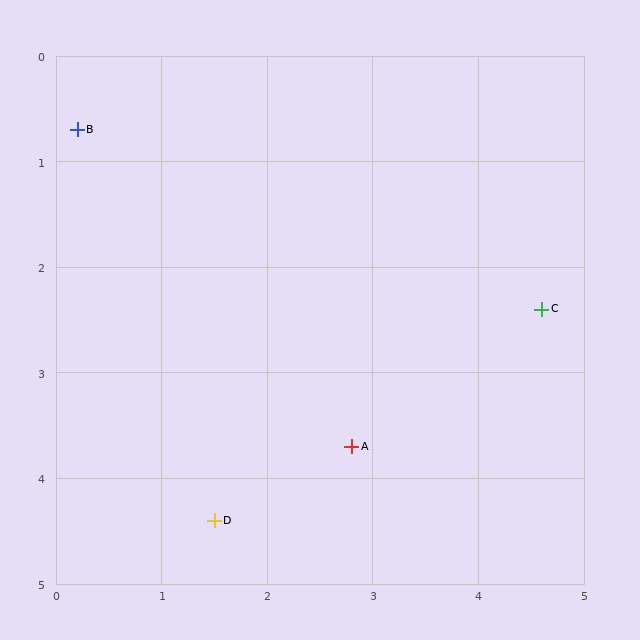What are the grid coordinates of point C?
Point C is at approximately (4.6, 2.4).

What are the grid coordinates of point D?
Point D is at approximately (1.5, 4.4).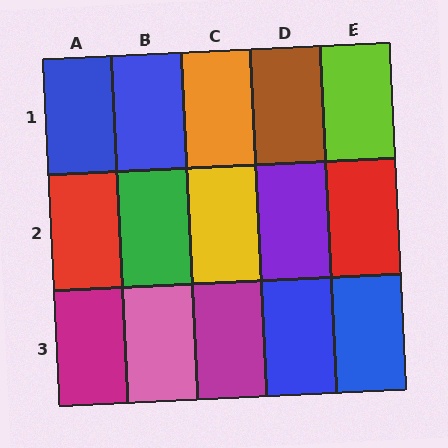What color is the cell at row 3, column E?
Blue.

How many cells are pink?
1 cell is pink.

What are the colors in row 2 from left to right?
Red, green, yellow, purple, red.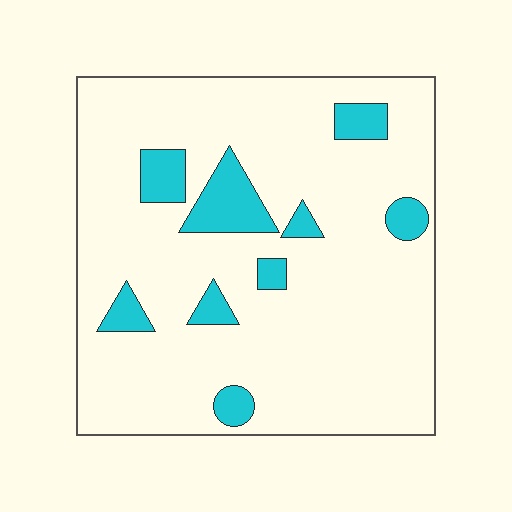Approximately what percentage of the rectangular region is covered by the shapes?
Approximately 15%.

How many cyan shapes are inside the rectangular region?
9.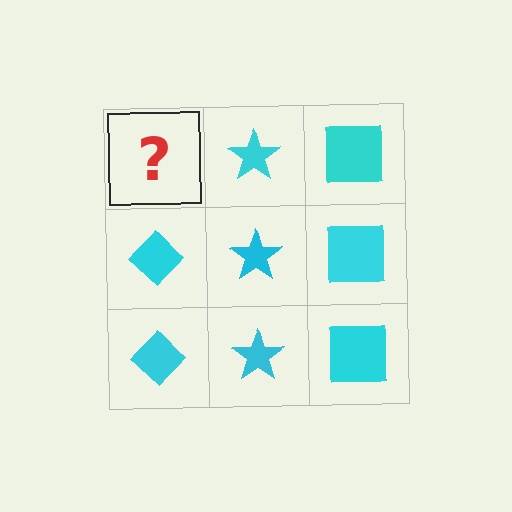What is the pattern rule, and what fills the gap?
The rule is that each column has a consistent shape. The gap should be filled with a cyan diamond.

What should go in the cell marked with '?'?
The missing cell should contain a cyan diamond.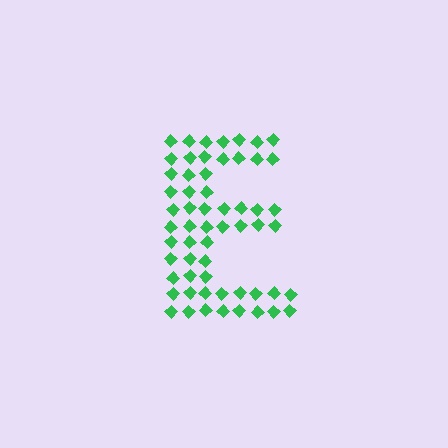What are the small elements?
The small elements are diamonds.